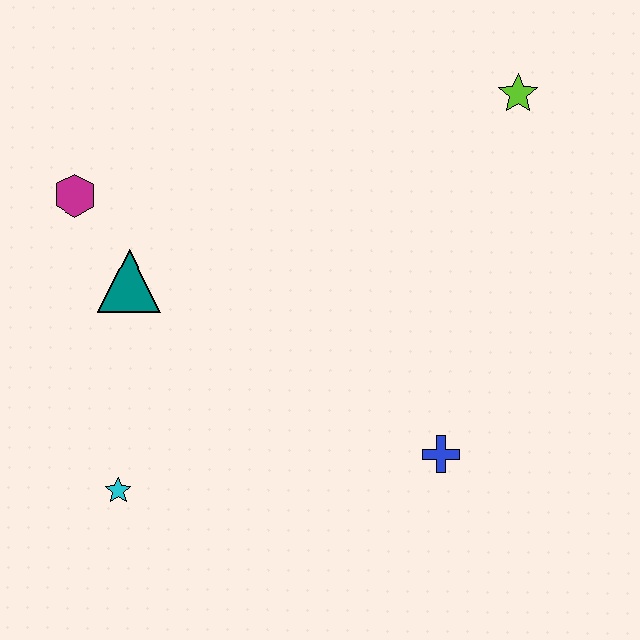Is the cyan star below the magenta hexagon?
Yes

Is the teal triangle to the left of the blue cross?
Yes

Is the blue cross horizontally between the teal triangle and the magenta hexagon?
No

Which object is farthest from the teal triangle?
The lime star is farthest from the teal triangle.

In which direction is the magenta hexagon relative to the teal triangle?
The magenta hexagon is above the teal triangle.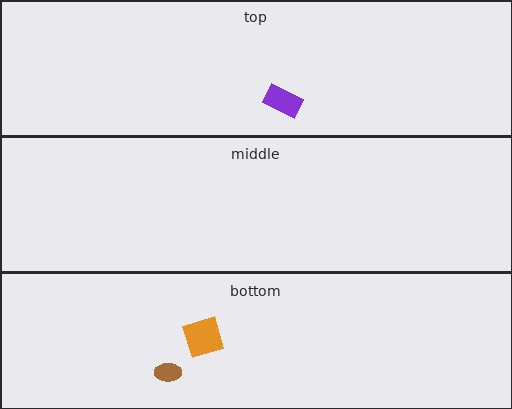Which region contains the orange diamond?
The bottom region.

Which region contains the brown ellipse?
The bottom region.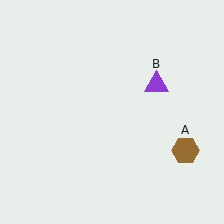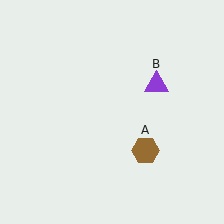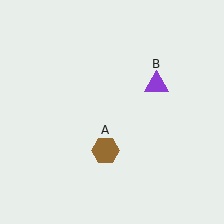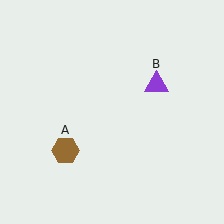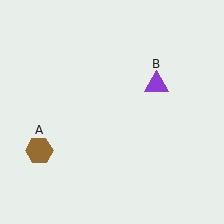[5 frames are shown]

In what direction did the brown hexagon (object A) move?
The brown hexagon (object A) moved left.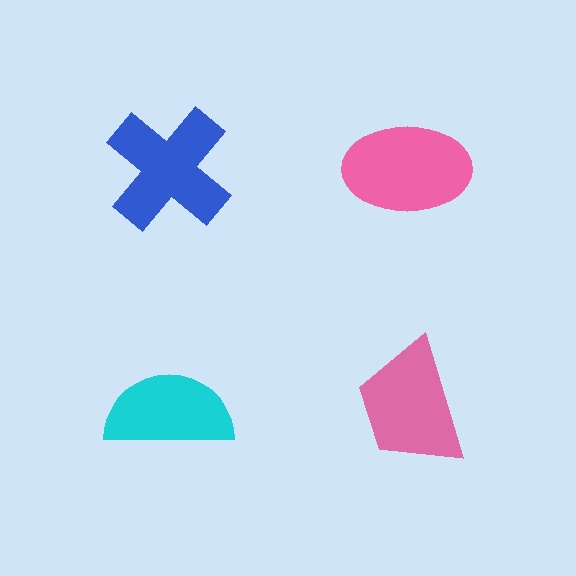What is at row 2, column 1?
A cyan semicircle.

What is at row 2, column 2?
A pink trapezoid.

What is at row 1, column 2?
A pink ellipse.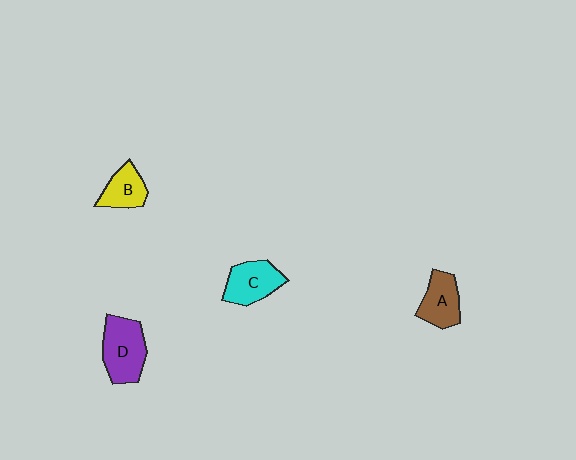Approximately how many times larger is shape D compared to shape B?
Approximately 1.6 times.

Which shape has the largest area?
Shape D (purple).